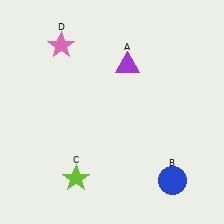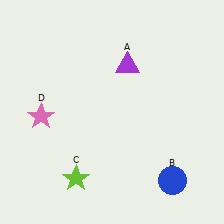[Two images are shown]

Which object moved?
The pink star (D) moved down.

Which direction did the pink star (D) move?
The pink star (D) moved down.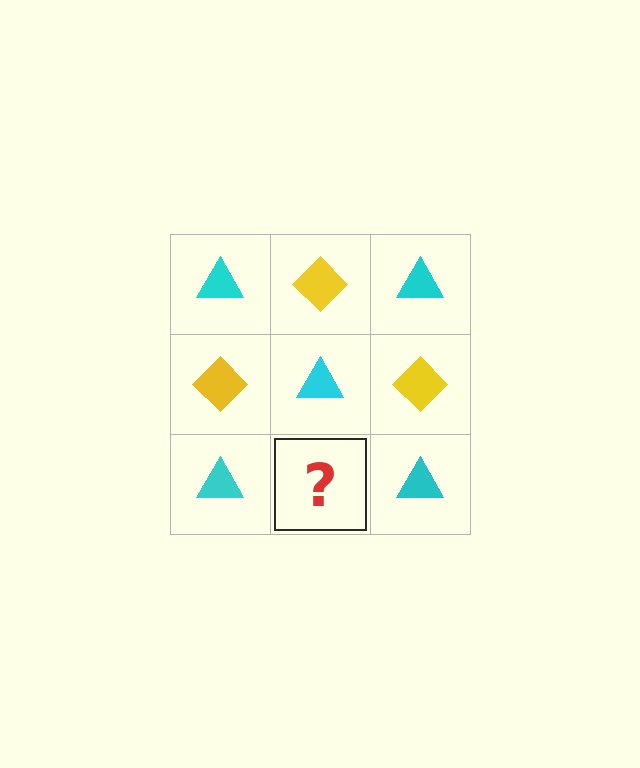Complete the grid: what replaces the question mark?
The question mark should be replaced with a yellow diamond.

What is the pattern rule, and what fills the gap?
The rule is that it alternates cyan triangle and yellow diamond in a checkerboard pattern. The gap should be filled with a yellow diamond.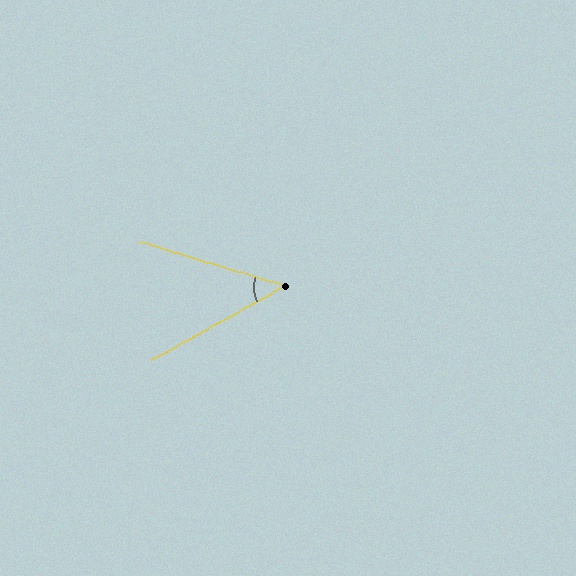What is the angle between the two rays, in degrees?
Approximately 46 degrees.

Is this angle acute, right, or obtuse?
It is acute.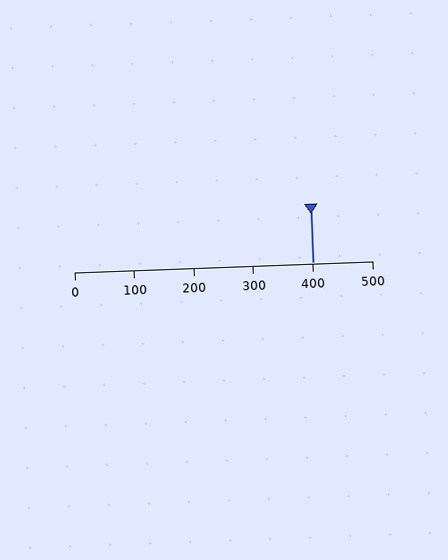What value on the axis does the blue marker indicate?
The marker indicates approximately 400.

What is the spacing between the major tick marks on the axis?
The major ticks are spaced 100 apart.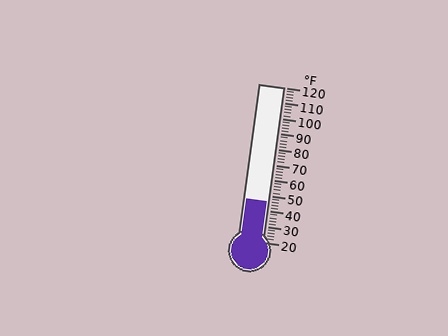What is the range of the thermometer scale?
The thermometer scale ranges from 20°F to 120°F.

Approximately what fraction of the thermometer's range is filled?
The thermometer is filled to approximately 25% of its range.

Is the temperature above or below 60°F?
The temperature is below 60°F.